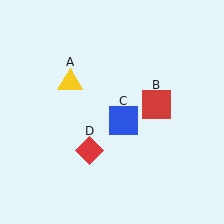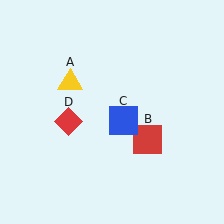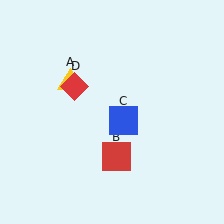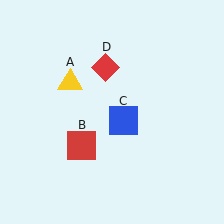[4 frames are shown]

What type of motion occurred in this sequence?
The red square (object B), red diamond (object D) rotated clockwise around the center of the scene.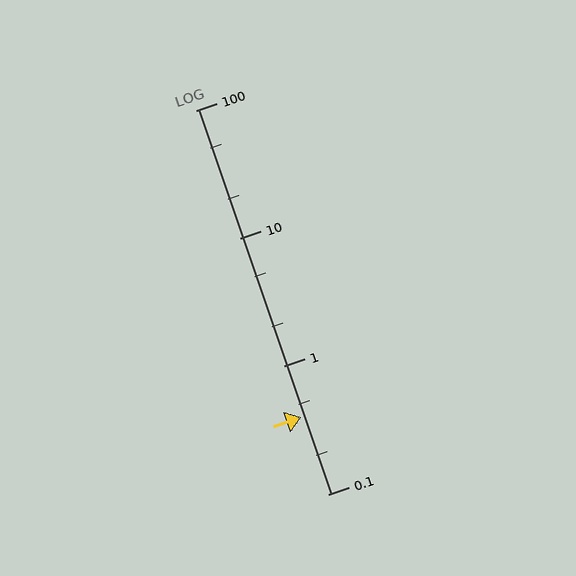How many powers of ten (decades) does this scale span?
The scale spans 3 decades, from 0.1 to 100.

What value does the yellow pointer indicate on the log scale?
The pointer indicates approximately 0.4.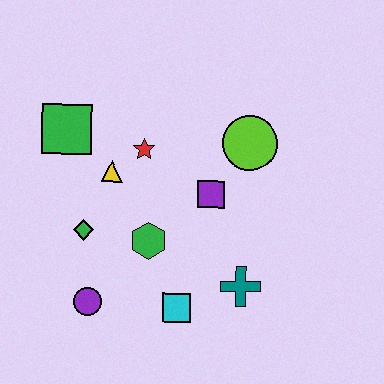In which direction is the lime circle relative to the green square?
The lime circle is to the right of the green square.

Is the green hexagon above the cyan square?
Yes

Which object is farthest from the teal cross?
The green square is farthest from the teal cross.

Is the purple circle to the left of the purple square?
Yes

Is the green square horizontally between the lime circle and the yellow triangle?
No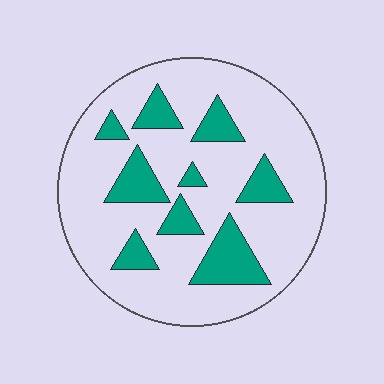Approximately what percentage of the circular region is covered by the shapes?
Approximately 20%.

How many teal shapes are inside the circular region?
9.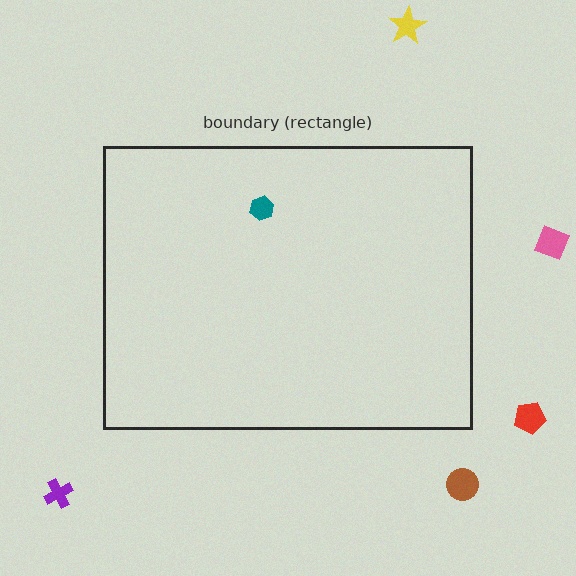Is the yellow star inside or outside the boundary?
Outside.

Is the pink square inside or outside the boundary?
Outside.